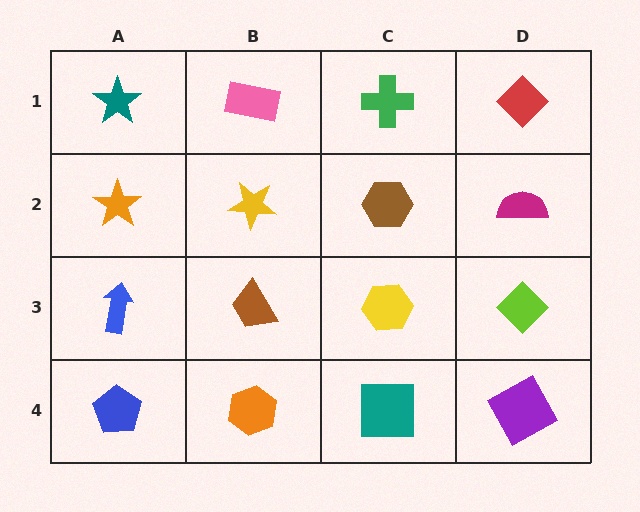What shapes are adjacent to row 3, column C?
A brown hexagon (row 2, column C), a teal square (row 4, column C), a brown trapezoid (row 3, column B), a lime diamond (row 3, column D).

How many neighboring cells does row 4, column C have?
3.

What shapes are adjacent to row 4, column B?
A brown trapezoid (row 3, column B), a blue pentagon (row 4, column A), a teal square (row 4, column C).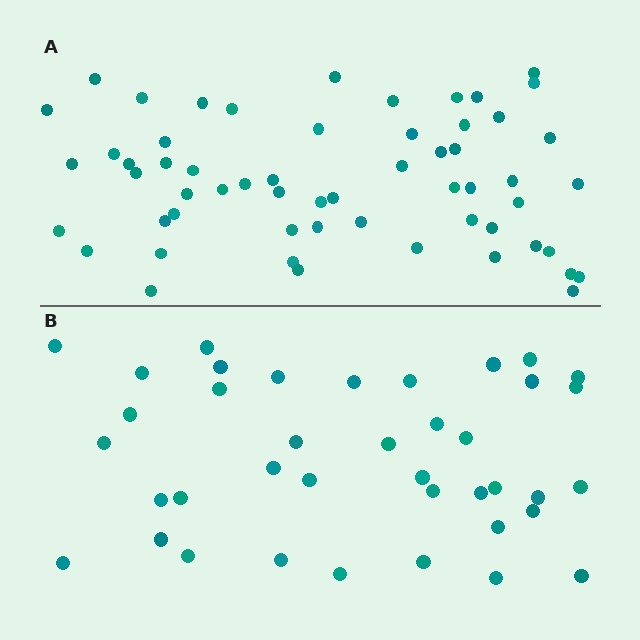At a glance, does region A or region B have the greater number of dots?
Region A (the top region) has more dots.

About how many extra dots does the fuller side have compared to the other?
Region A has approximately 20 more dots than region B.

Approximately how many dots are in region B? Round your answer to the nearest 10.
About 40 dots. (The exact count is 39, which rounds to 40.)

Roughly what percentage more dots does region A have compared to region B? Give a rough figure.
About 50% more.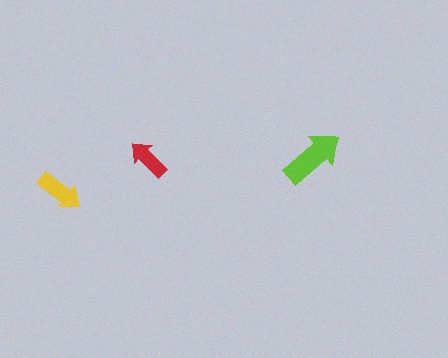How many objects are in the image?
There are 3 objects in the image.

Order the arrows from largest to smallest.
the lime one, the yellow one, the red one.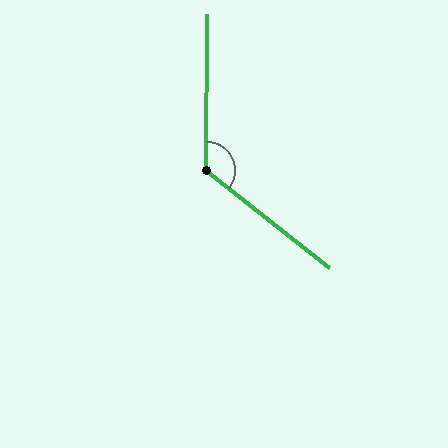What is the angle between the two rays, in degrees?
Approximately 128 degrees.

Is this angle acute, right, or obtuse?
It is obtuse.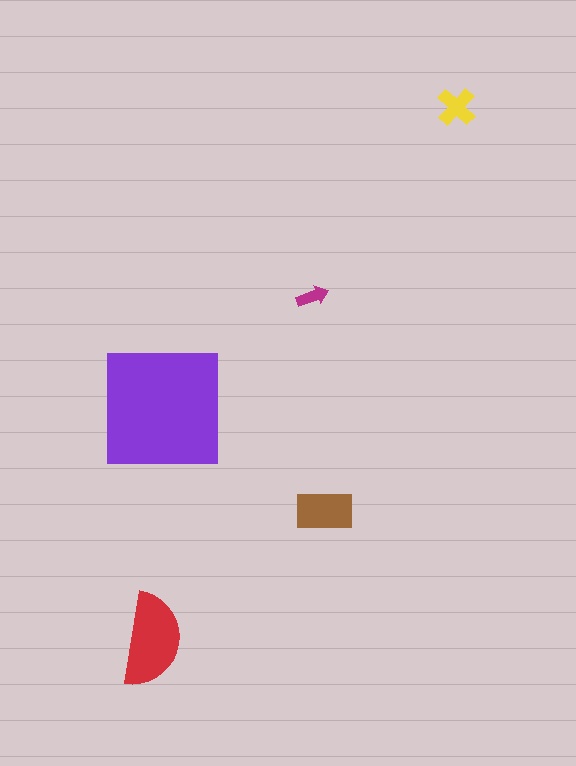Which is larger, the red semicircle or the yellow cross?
The red semicircle.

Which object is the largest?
The purple square.